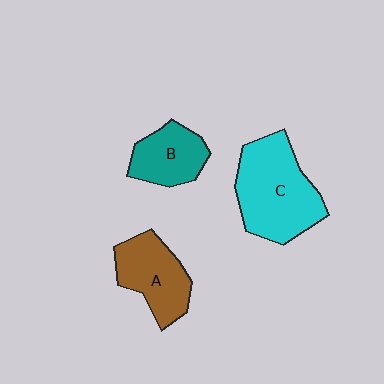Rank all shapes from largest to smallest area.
From largest to smallest: C (cyan), A (brown), B (teal).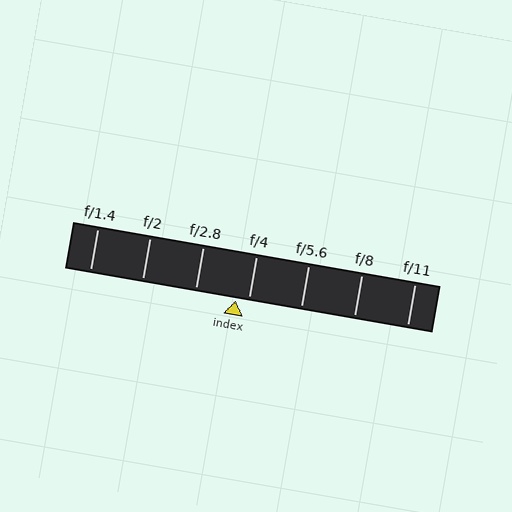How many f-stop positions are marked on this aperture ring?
There are 7 f-stop positions marked.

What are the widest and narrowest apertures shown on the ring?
The widest aperture shown is f/1.4 and the narrowest is f/11.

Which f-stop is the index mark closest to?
The index mark is closest to f/4.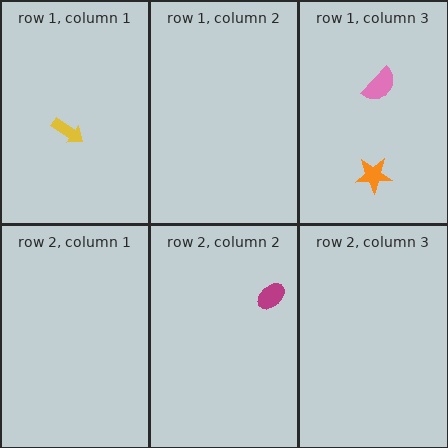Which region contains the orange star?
The row 1, column 3 region.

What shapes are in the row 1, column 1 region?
The yellow arrow.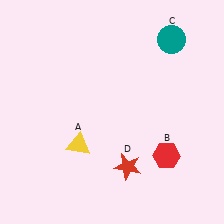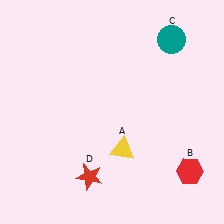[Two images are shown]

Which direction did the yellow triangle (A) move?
The yellow triangle (A) moved right.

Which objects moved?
The objects that moved are: the yellow triangle (A), the red hexagon (B), the red star (D).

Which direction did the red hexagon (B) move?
The red hexagon (B) moved right.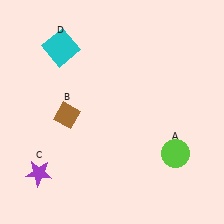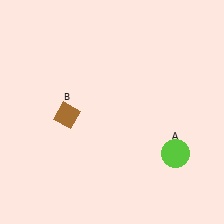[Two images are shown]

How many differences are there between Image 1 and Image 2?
There are 2 differences between the two images.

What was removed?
The purple star (C), the cyan square (D) were removed in Image 2.